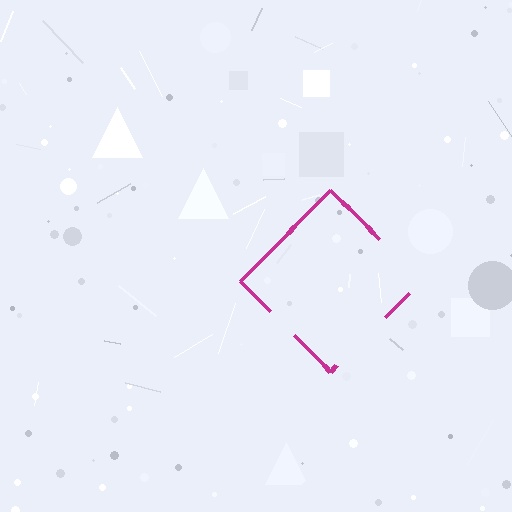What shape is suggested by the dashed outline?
The dashed outline suggests a diamond.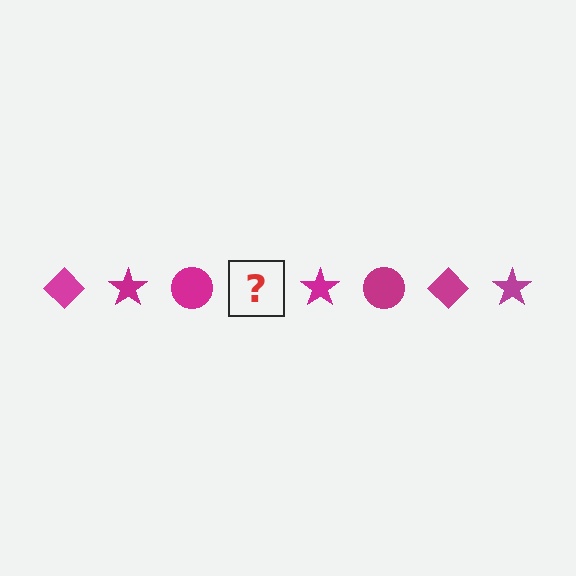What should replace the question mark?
The question mark should be replaced with a magenta diamond.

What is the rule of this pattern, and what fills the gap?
The rule is that the pattern cycles through diamond, star, circle shapes in magenta. The gap should be filled with a magenta diamond.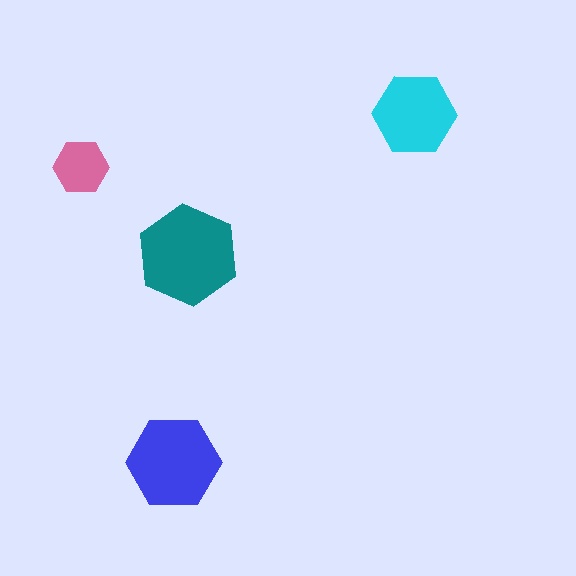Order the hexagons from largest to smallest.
the teal one, the blue one, the cyan one, the pink one.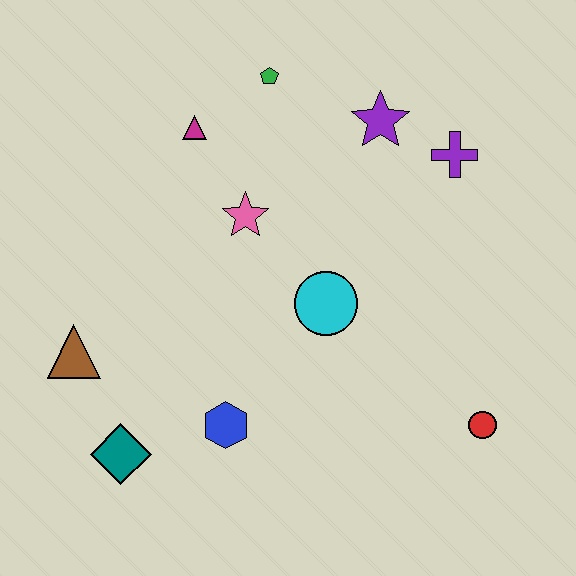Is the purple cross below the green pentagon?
Yes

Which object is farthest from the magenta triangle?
The red circle is farthest from the magenta triangle.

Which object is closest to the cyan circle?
The pink star is closest to the cyan circle.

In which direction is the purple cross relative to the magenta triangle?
The purple cross is to the right of the magenta triangle.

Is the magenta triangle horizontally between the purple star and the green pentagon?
No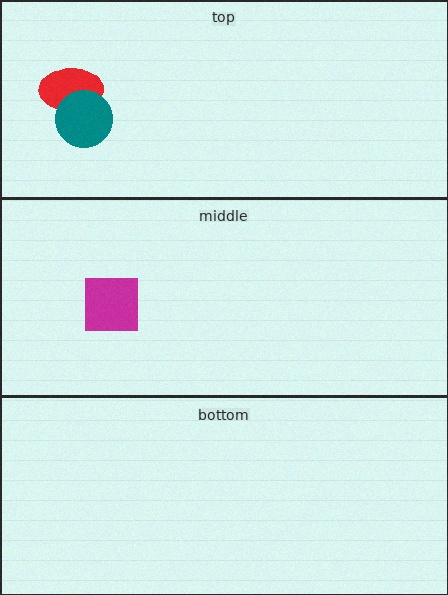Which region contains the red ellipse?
The top region.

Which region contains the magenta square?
The middle region.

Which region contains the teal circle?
The top region.